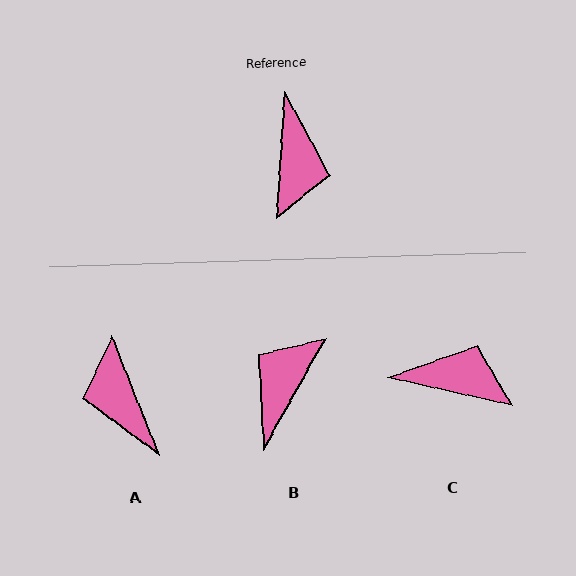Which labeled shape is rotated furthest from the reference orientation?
A, about 155 degrees away.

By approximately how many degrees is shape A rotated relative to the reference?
Approximately 155 degrees clockwise.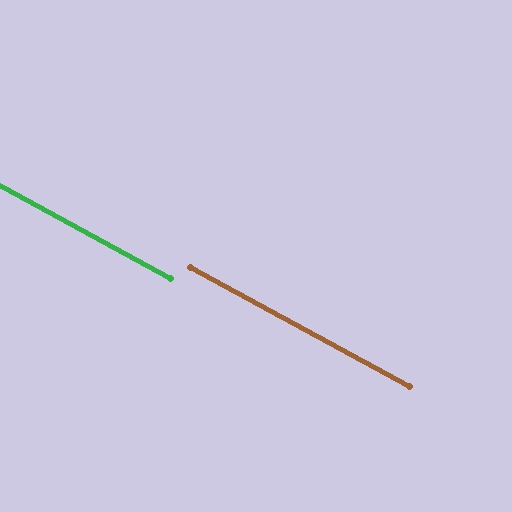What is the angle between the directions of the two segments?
Approximately 0 degrees.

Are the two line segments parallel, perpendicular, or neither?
Parallel — their directions differ by only 0.2°.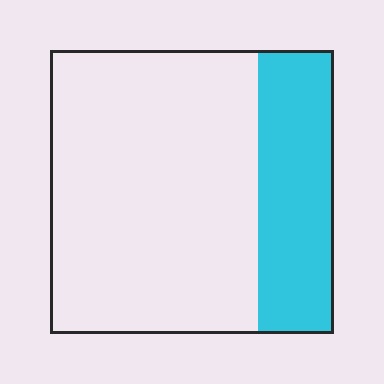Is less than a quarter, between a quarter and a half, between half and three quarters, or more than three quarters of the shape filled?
Between a quarter and a half.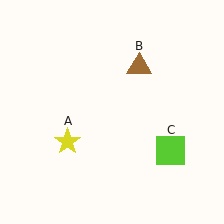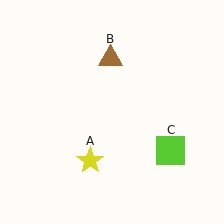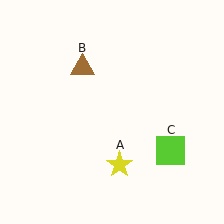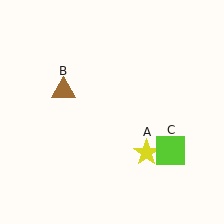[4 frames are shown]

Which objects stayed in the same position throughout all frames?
Lime square (object C) remained stationary.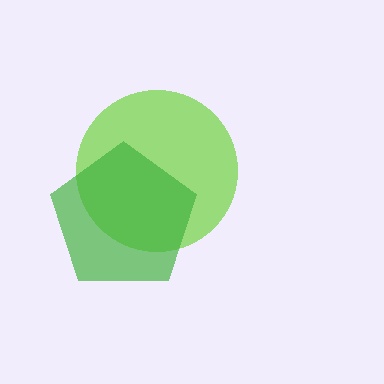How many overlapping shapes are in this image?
There are 2 overlapping shapes in the image.